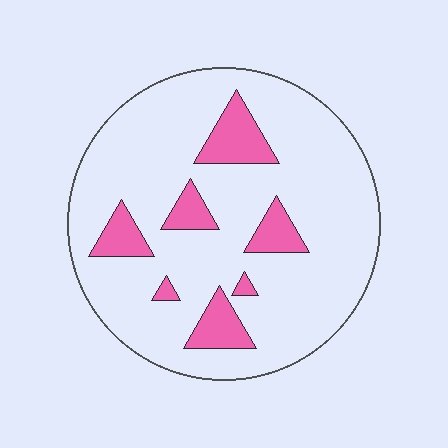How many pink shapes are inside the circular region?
7.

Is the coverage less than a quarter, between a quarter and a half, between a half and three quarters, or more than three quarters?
Less than a quarter.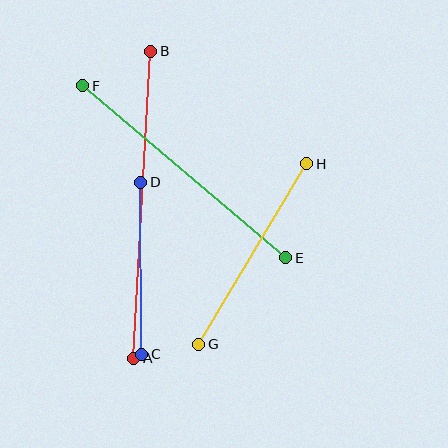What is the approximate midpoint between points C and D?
The midpoint is at approximately (141, 268) pixels.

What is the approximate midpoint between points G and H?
The midpoint is at approximately (253, 254) pixels.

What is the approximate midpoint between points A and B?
The midpoint is at approximately (142, 205) pixels.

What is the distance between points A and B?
The distance is approximately 308 pixels.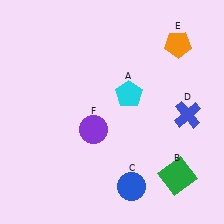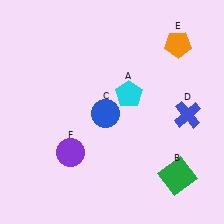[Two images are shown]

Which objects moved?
The objects that moved are: the blue circle (C), the purple circle (F).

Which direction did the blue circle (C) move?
The blue circle (C) moved up.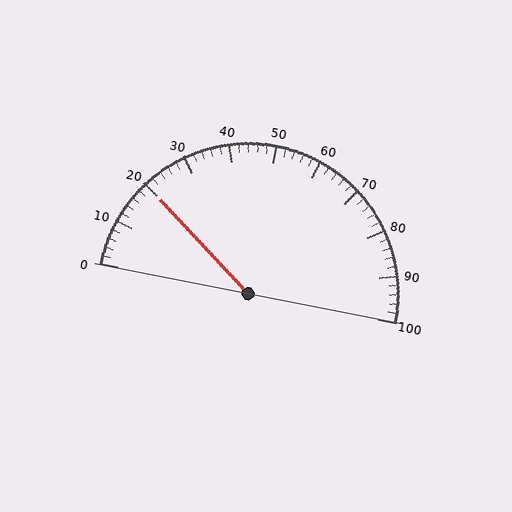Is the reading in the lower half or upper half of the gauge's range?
The reading is in the lower half of the range (0 to 100).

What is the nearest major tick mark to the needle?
The nearest major tick mark is 20.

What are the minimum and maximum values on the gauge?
The gauge ranges from 0 to 100.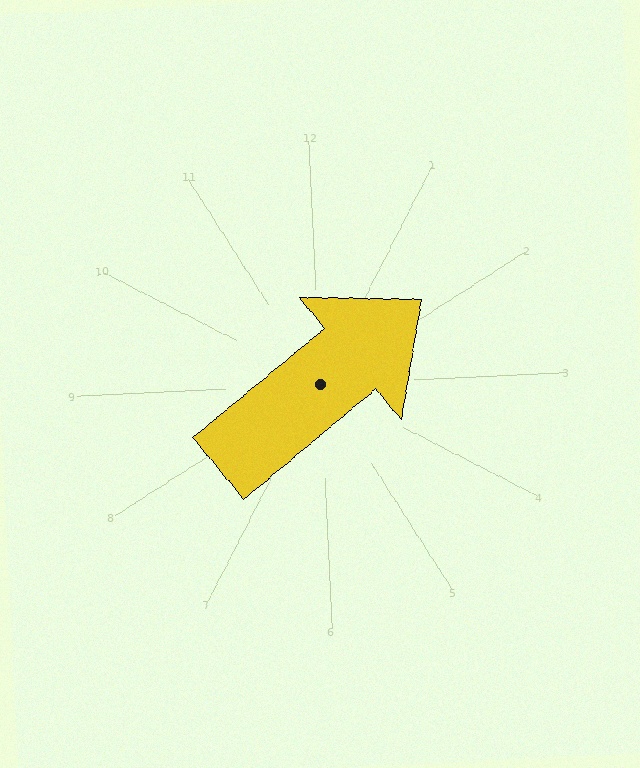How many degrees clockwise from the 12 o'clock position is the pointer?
Approximately 53 degrees.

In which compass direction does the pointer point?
Northeast.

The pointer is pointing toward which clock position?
Roughly 2 o'clock.